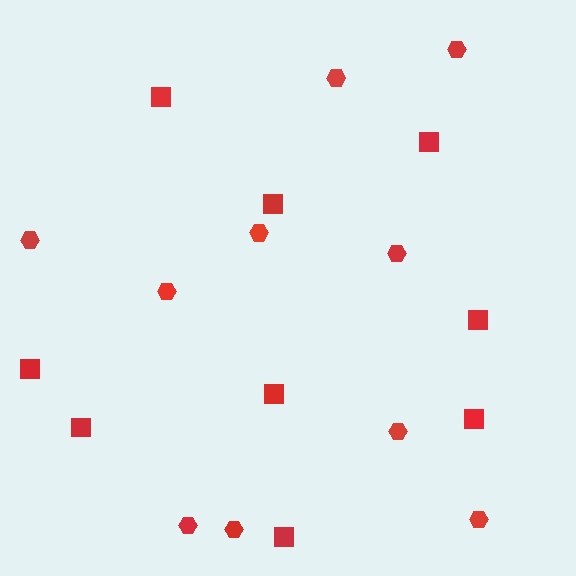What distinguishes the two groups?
There are 2 groups: one group of hexagons (10) and one group of squares (9).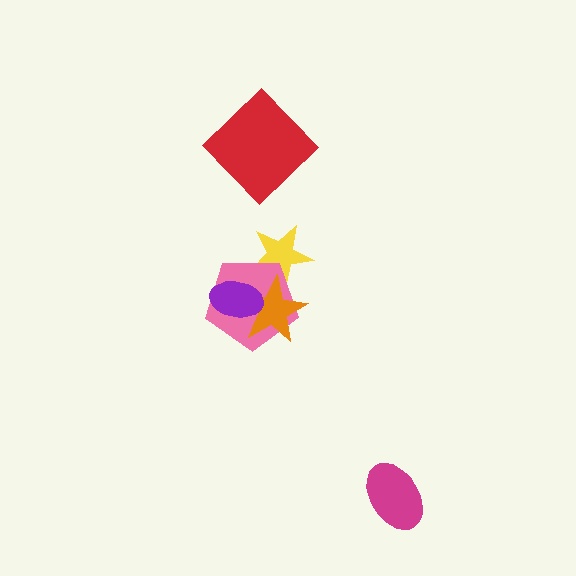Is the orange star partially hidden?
Yes, it is partially covered by another shape.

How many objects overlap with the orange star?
3 objects overlap with the orange star.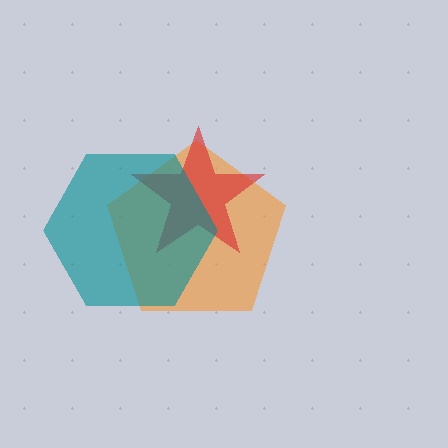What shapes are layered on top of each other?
The layered shapes are: an orange pentagon, a red star, a teal hexagon.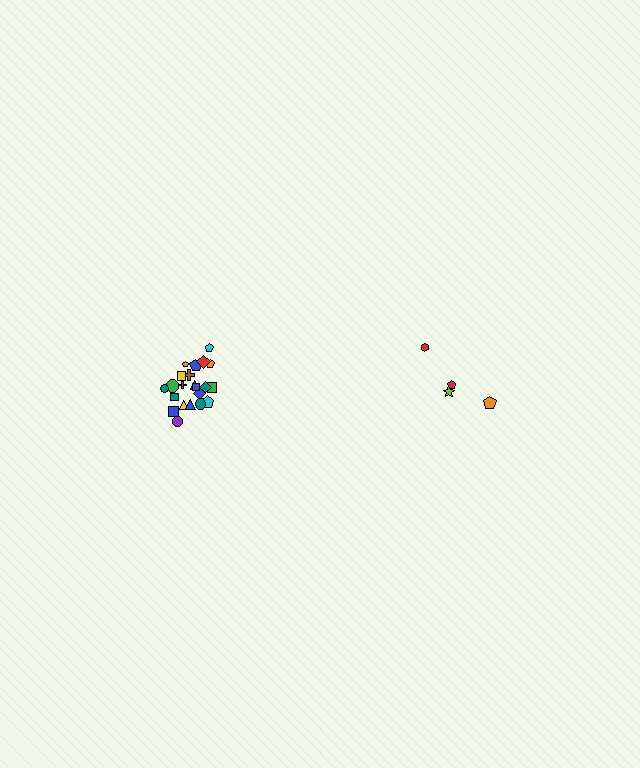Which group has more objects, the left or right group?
The left group.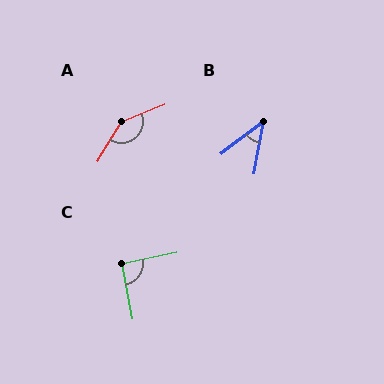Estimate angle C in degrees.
Approximately 91 degrees.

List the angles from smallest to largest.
B (42°), C (91°), A (142°).